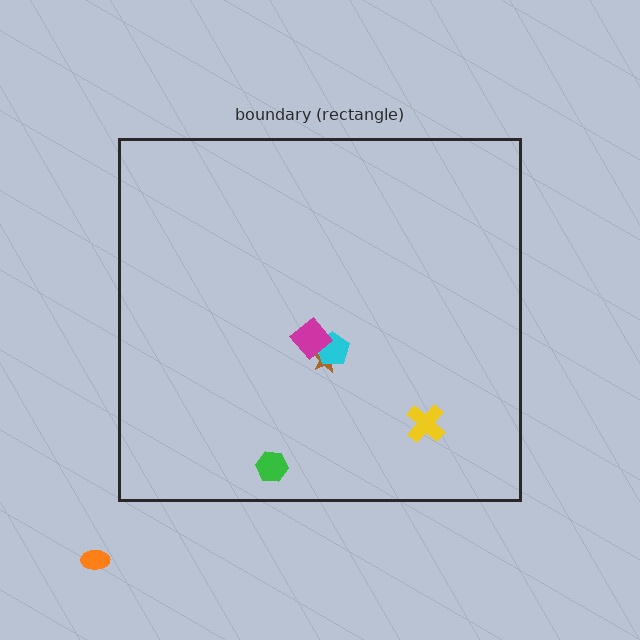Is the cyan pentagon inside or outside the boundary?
Inside.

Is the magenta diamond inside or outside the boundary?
Inside.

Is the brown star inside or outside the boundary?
Inside.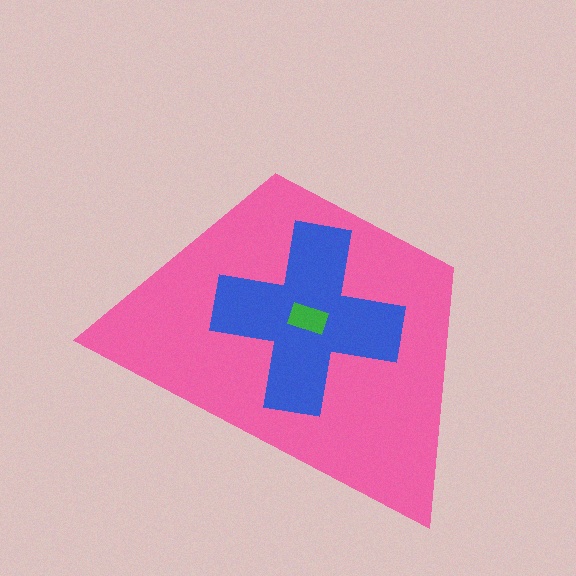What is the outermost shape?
The pink trapezoid.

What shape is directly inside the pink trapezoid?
The blue cross.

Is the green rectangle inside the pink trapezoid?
Yes.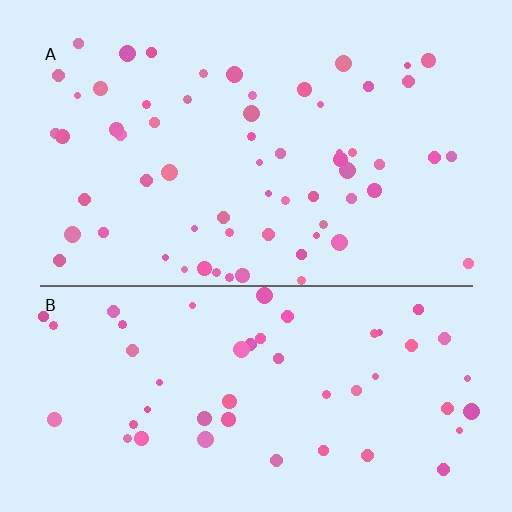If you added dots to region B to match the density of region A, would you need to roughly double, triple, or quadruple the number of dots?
Approximately double.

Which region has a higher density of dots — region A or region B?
A (the top).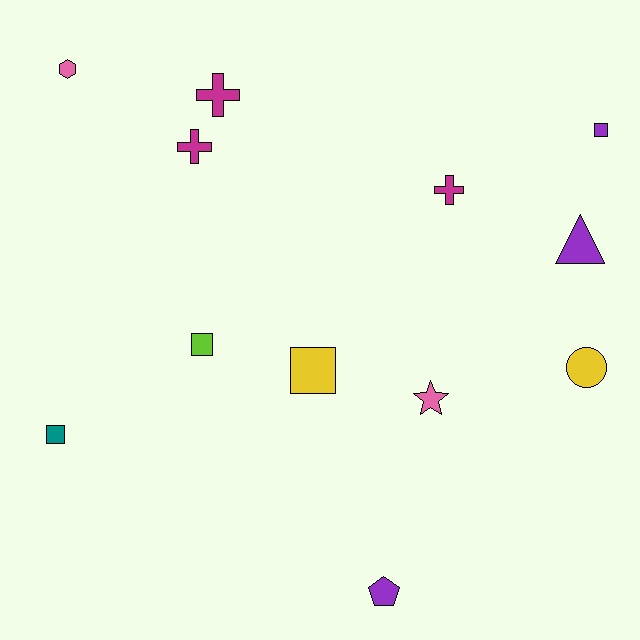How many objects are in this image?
There are 12 objects.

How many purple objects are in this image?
There are 3 purple objects.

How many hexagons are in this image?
There is 1 hexagon.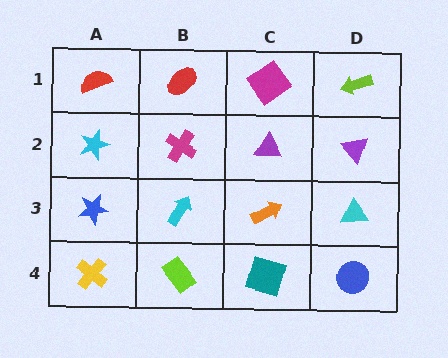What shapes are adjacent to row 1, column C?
A purple triangle (row 2, column C), a red ellipse (row 1, column B), a lime arrow (row 1, column D).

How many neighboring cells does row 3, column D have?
3.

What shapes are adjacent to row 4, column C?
An orange arrow (row 3, column C), a lime rectangle (row 4, column B), a blue circle (row 4, column D).